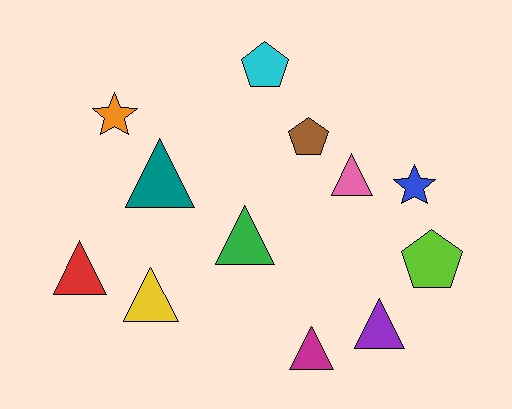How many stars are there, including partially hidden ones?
There are 2 stars.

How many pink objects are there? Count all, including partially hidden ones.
There is 1 pink object.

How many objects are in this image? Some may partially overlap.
There are 12 objects.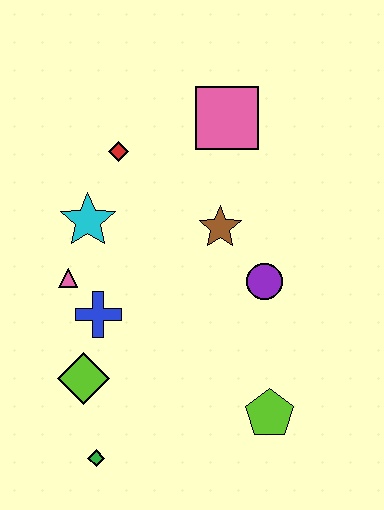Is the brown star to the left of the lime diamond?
No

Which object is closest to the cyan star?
The pink triangle is closest to the cyan star.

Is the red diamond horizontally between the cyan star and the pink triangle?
No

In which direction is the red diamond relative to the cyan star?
The red diamond is above the cyan star.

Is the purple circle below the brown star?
Yes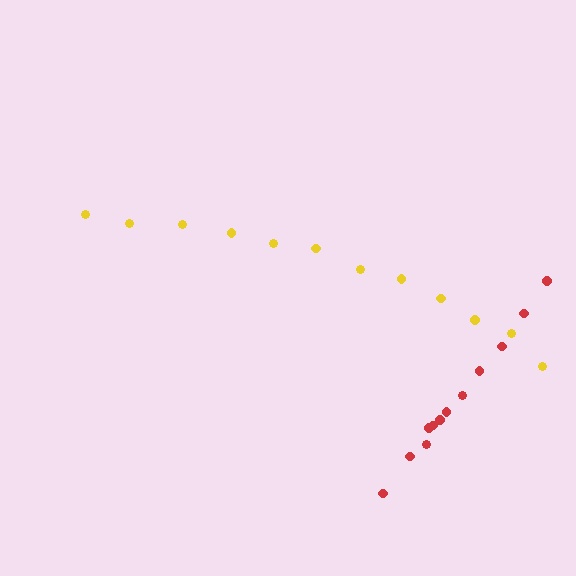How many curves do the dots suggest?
There are 2 distinct paths.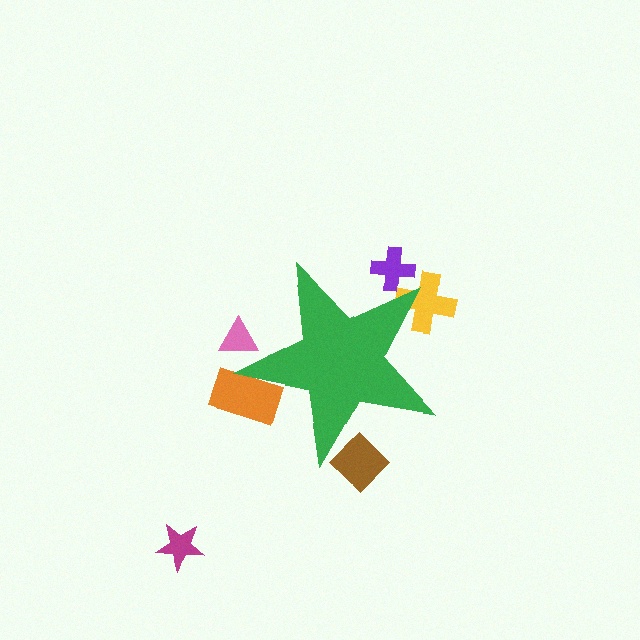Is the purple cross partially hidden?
Yes, the purple cross is partially hidden behind the green star.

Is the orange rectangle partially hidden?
Yes, the orange rectangle is partially hidden behind the green star.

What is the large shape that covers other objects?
A green star.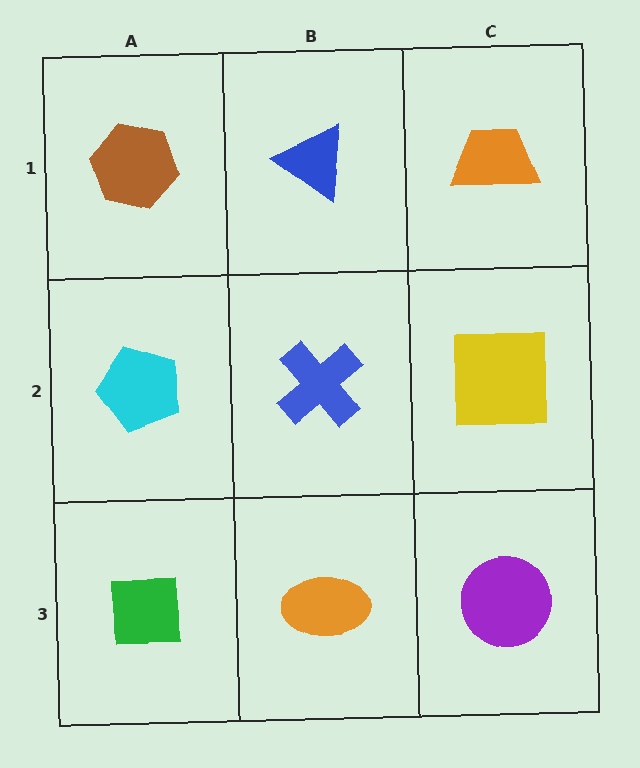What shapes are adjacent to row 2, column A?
A brown hexagon (row 1, column A), a green square (row 3, column A), a blue cross (row 2, column B).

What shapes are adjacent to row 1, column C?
A yellow square (row 2, column C), a blue triangle (row 1, column B).